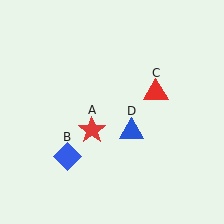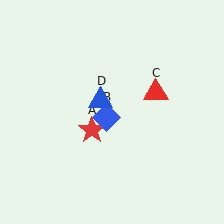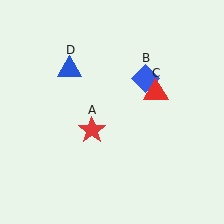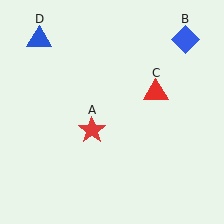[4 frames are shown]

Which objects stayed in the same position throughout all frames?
Red star (object A) and red triangle (object C) remained stationary.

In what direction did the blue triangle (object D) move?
The blue triangle (object D) moved up and to the left.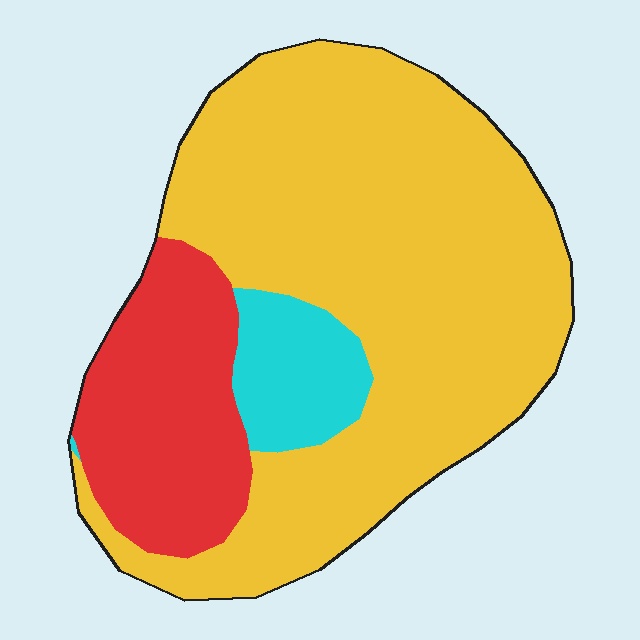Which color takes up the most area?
Yellow, at roughly 70%.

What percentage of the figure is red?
Red takes up about one fifth (1/5) of the figure.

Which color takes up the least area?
Cyan, at roughly 10%.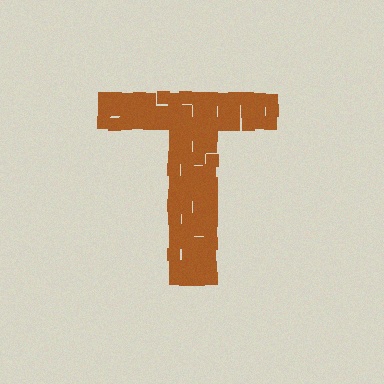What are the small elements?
The small elements are squares.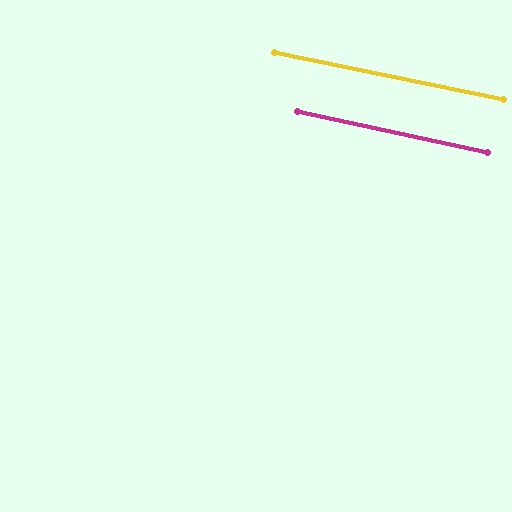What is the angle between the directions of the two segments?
Approximately 1 degree.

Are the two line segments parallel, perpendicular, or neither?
Parallel — their directions differ by only 0.6°.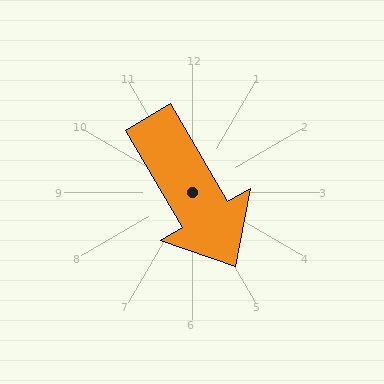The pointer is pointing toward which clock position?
Roughly 5 o'clock.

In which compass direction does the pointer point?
Southeast.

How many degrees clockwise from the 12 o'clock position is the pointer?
Approximately 150 degrees.